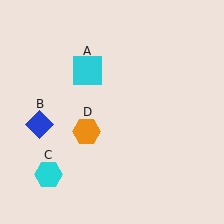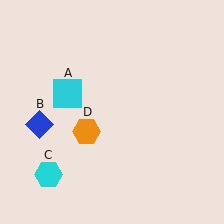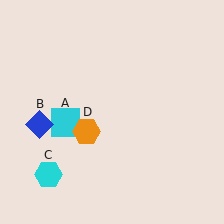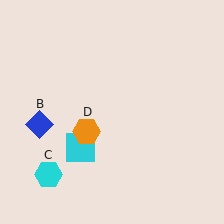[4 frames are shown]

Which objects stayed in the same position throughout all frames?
Blue diamond (object B) and cyan hexagon (object C) and orange hexagon (object D) remained stationary.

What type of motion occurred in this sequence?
The cyan square (object A) rotated counterclockwise around the center of the scene.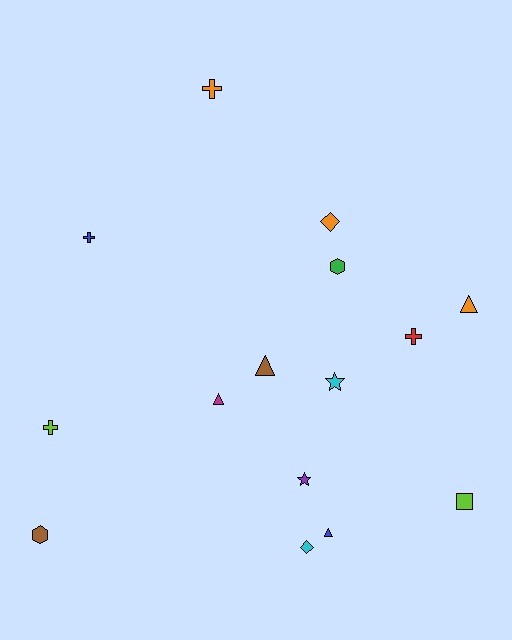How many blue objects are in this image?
There are 2 blue objects.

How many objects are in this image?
There are 15 objects.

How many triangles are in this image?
There are 4 triangles.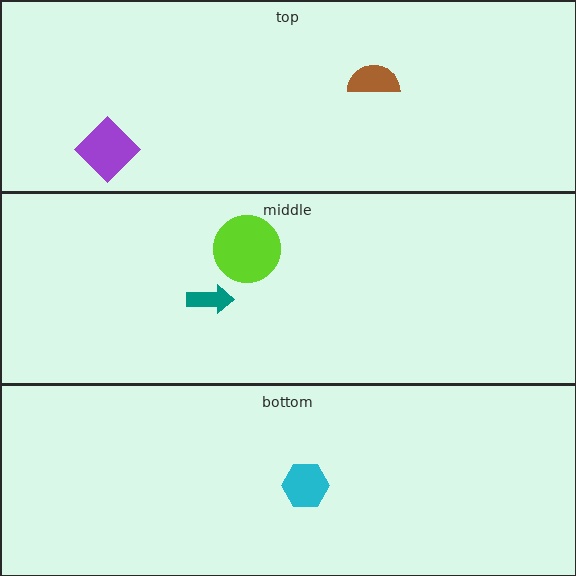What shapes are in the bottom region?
The cyan hexagon.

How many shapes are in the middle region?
2.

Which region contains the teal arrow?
The middle region.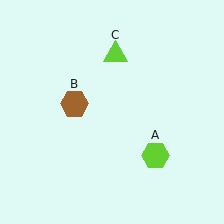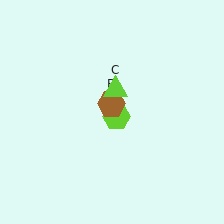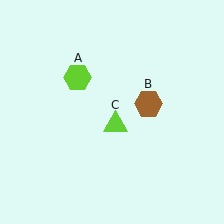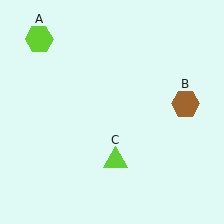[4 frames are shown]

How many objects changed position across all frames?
3 objects changed position: lime hexagon (object A), brown hexagon (object B), lime triangle (object C).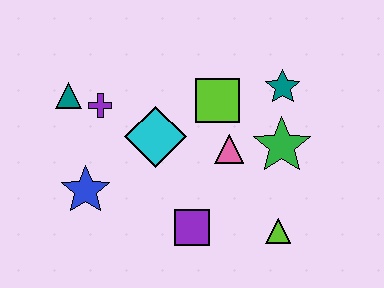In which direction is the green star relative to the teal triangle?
The green star is to the right of the teal triangle.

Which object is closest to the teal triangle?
The purple cross is closest to the teal triangle.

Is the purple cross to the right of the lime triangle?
No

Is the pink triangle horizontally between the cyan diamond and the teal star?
Yes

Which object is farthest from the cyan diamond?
The lime triangle is farthest from the cyan diamond.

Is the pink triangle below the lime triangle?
No